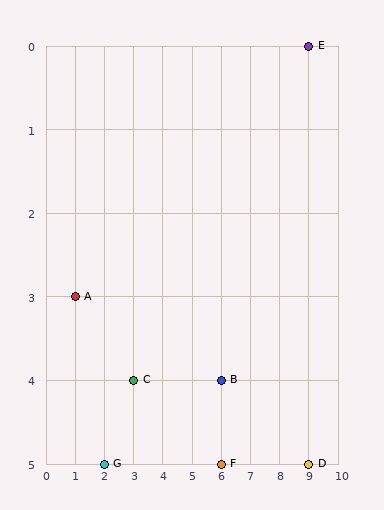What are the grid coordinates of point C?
Point C is at grid coordinates (3, 4).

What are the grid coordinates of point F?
Point F is at grid coordinates (6, 5).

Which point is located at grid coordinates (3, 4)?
Point C is at (3, 4).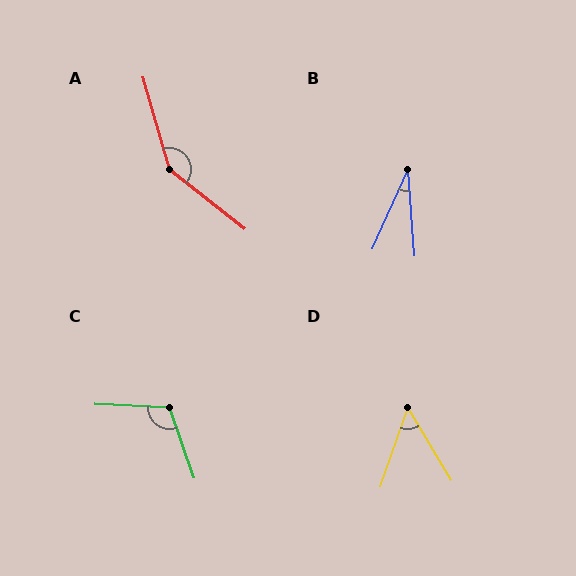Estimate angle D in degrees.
Approximately 50 degrees.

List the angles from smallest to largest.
B (28°), D (50°), C (112°), A (144°).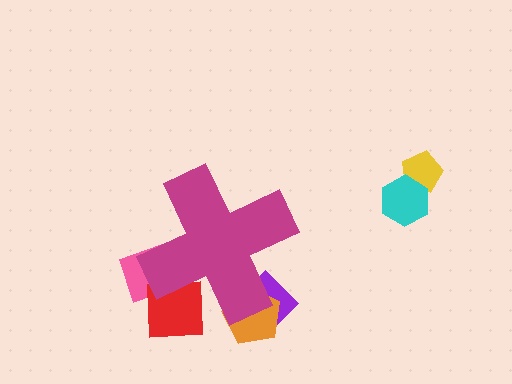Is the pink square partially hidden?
Yes, the pink square is partially hidden behind the magenta cross.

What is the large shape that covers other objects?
A magenta cross.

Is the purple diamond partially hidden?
Yes, the purple diamond is partially hidden behind the magenta cross.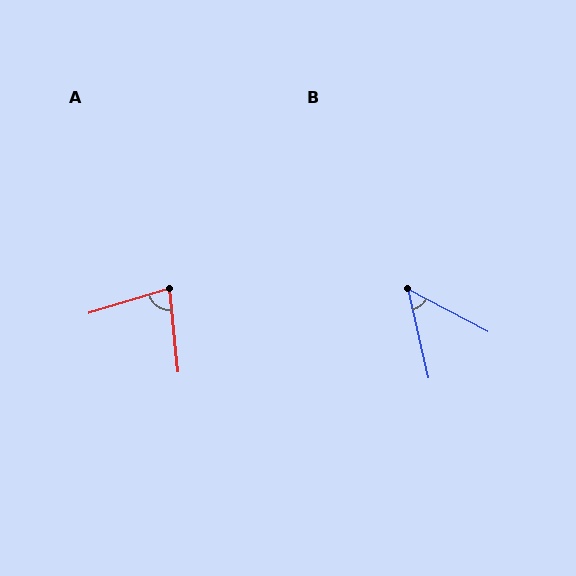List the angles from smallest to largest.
B (50°), A (79°).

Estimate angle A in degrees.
Approximately 79 degrees.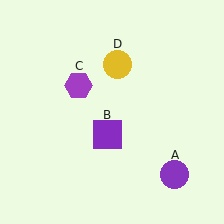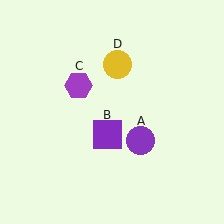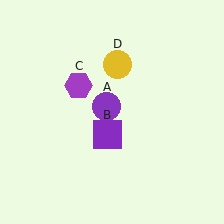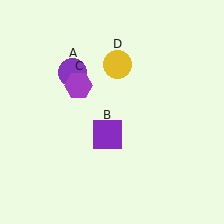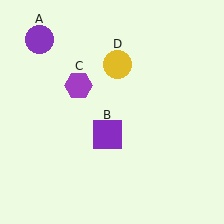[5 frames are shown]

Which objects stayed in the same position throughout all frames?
Purple square (object B) and purple hexagon (object C) and yellow circle (object D) remained stationary.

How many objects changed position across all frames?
1 object changed position: purple circle (object A).